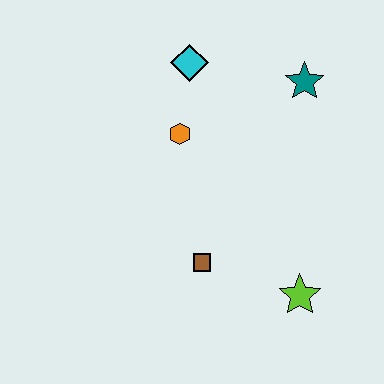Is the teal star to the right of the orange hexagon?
Yes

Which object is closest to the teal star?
The cyan diamond is closest to the teal star.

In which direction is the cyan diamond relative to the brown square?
The cyan diamond is above the brown square.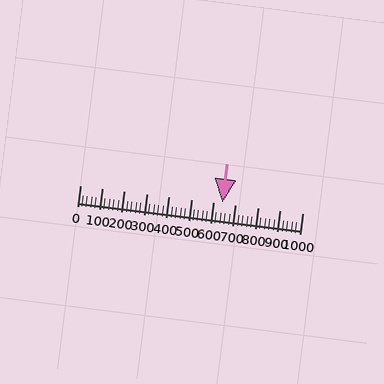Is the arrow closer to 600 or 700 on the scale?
The arrow is closer to 600.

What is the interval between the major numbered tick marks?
The major tick marks are spaced 100 units apart.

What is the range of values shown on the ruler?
The ruler shows values from 0 to 1000.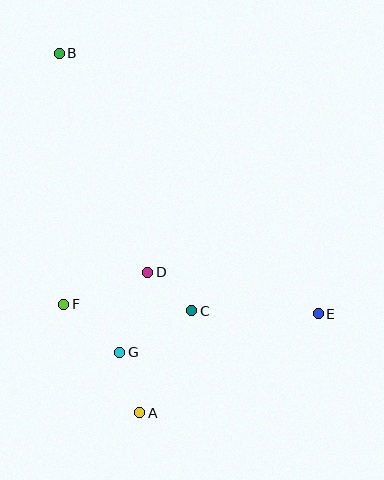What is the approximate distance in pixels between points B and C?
The distance between B and C is approximately 289 pixels.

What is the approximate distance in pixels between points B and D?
The distance between B and D is approximately 236 pixels.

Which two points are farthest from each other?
Points A and B are farthest from each other.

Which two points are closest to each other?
Points C and D are closest to each other.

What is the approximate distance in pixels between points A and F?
The distance between A and F is approximately 132 pixels.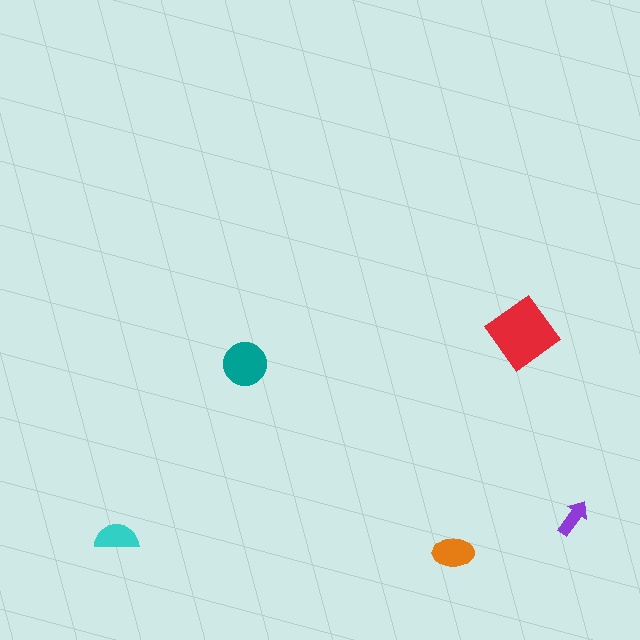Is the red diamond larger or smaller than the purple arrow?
Larger.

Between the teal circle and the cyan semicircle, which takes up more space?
The teal circle.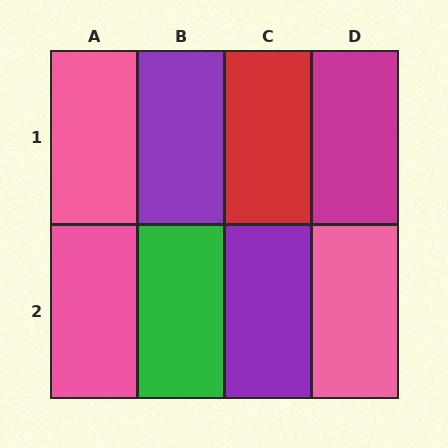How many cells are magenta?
1 cell is magenta.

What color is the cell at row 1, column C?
Red.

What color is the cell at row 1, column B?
Purple.